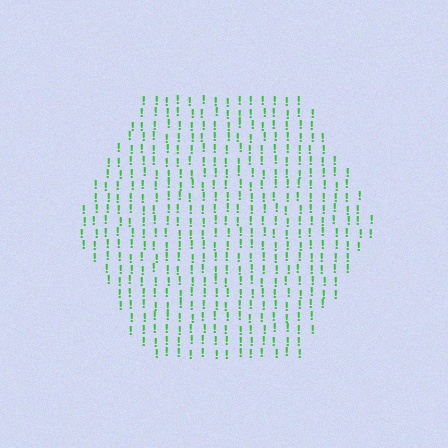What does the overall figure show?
The overall figure shows a hexagon.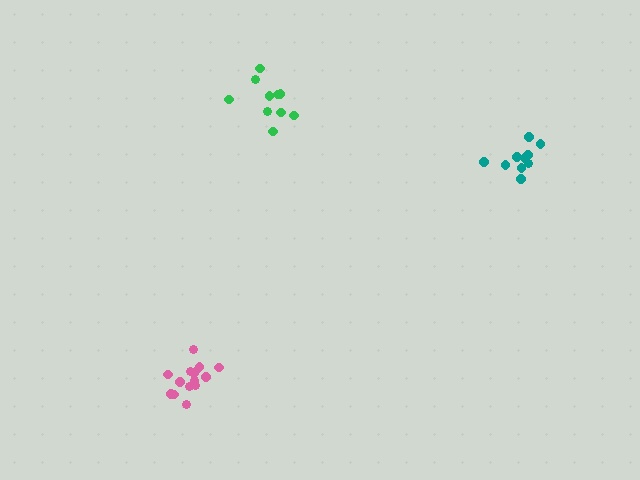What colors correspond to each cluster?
The clusters are colored: green, pink, teal.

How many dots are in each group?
Group 1: 10 dots, Group 2: 15 dots, Group 3: 10 dots (35 total).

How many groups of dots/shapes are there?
There are 3 groups.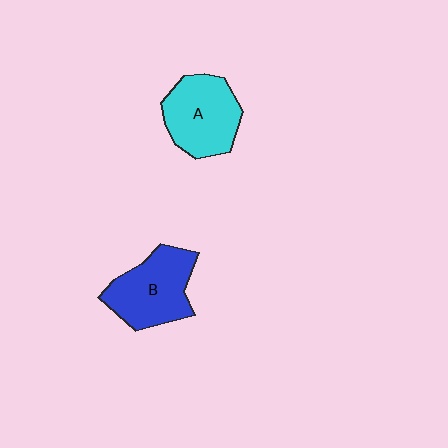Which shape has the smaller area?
Shape A (cyan).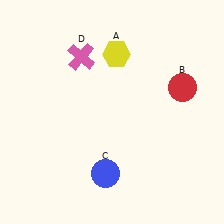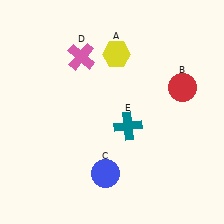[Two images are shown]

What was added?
A teal cross (E) was added in Image 2.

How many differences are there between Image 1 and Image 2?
There is 1 difference between the two images.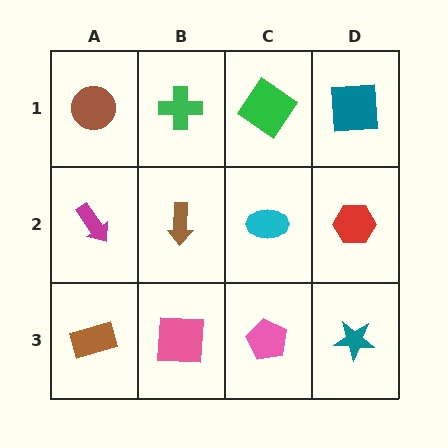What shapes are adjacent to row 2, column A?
A brown circle (row 1, column A), a brown rectangle (row 3, column A), a brown arrow (row 2, column B).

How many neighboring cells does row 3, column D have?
2.